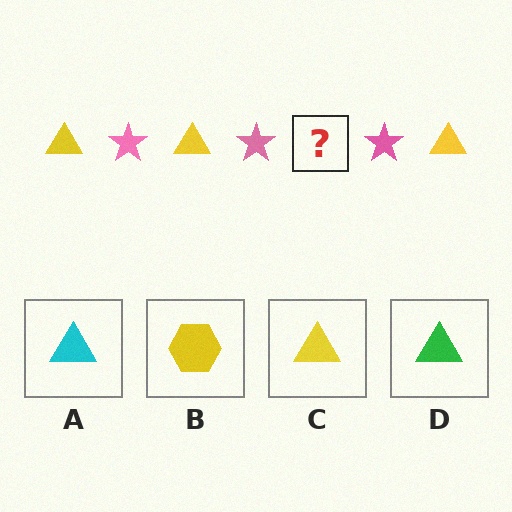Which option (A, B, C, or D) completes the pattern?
C.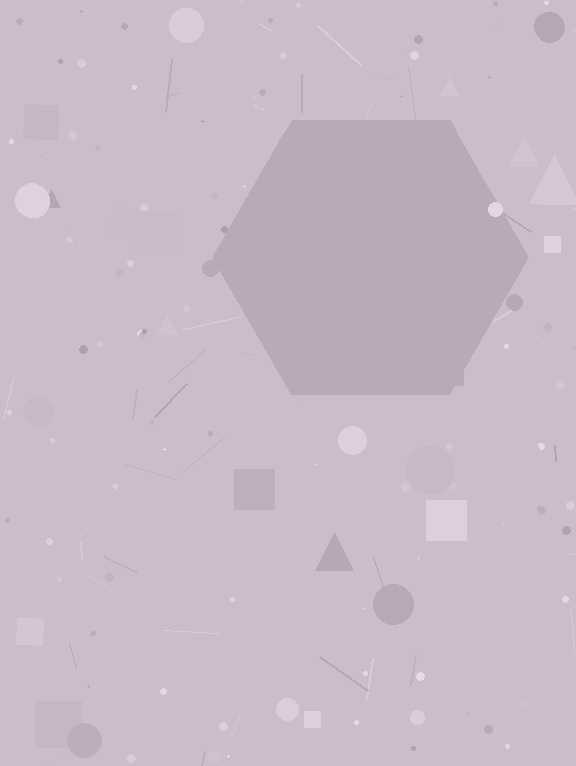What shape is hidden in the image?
A hexagon is hidden in the image.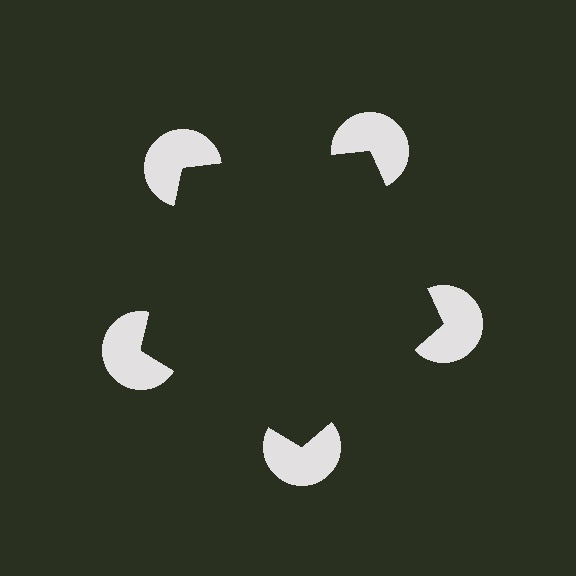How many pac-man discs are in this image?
There are 5 — one at each vertex of the illusory pentagon.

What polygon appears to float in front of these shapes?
An illusory pentagon — its edges are inferred from the aligned wedge cuts in the pac-man discs, not physically drawn.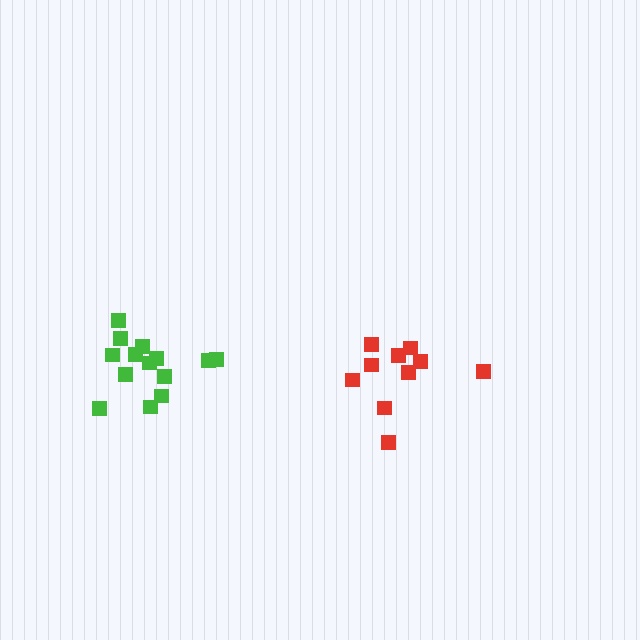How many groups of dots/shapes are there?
There are 2 groups.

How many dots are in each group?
Group 1: 14 dots, Group 2: 10 dots (24 total).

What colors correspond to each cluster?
The clusters are colored: green, red.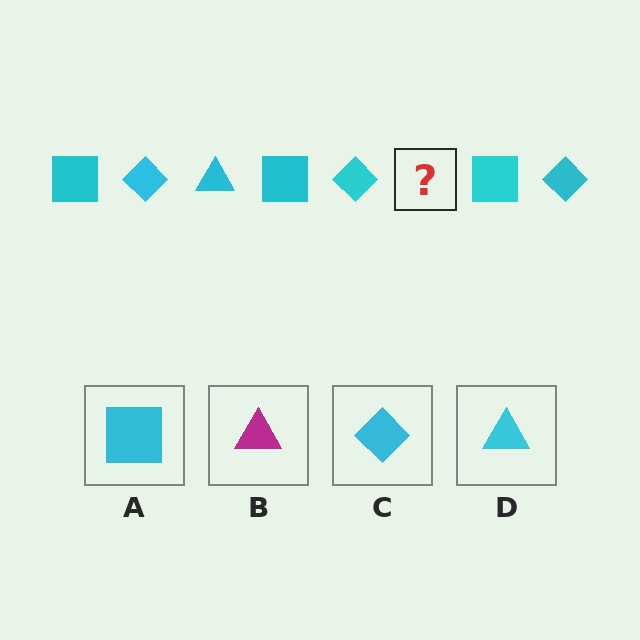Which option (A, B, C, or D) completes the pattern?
D.